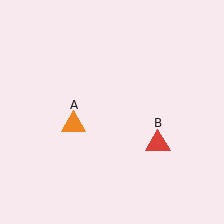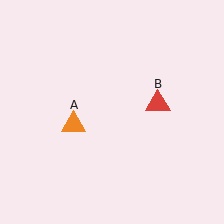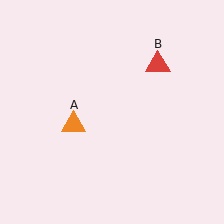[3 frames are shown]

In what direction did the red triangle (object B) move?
The red triangle (object B) moved up.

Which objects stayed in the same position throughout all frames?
Orange triangle (object A) remained stationary.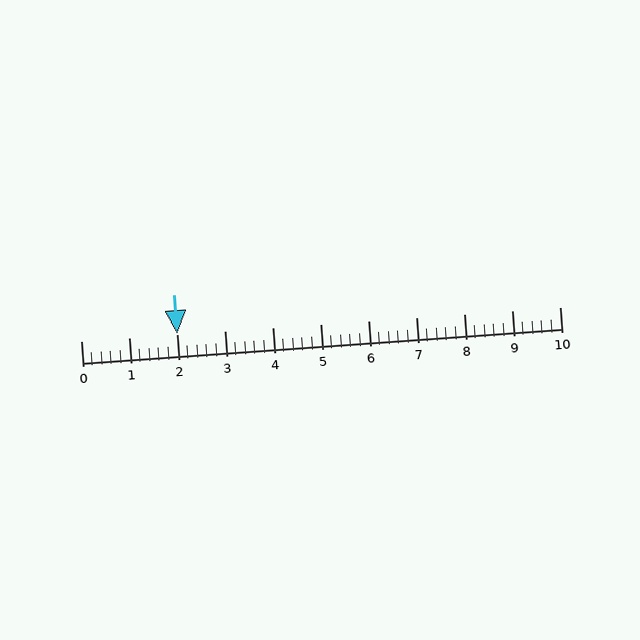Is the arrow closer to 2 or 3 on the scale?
The arrow is closer to 2.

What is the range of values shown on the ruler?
The ruler shows values from 0 to 10.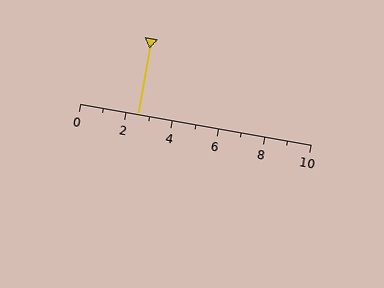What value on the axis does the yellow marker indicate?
The marker indicates approximately 2.5.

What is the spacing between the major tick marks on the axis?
The major ticks are spaced 2 apart.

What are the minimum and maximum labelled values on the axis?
The axis runs from 0 to 10.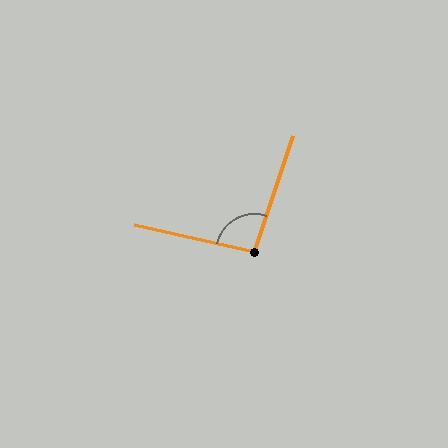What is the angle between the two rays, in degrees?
Approximately 96 degrees.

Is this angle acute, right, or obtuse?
It is obtuse.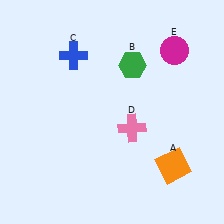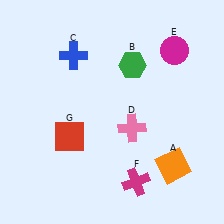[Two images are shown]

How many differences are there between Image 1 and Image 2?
There are 2 differences between the two images.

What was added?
A magenta cross (F), a red square (G) were added in Image 2.